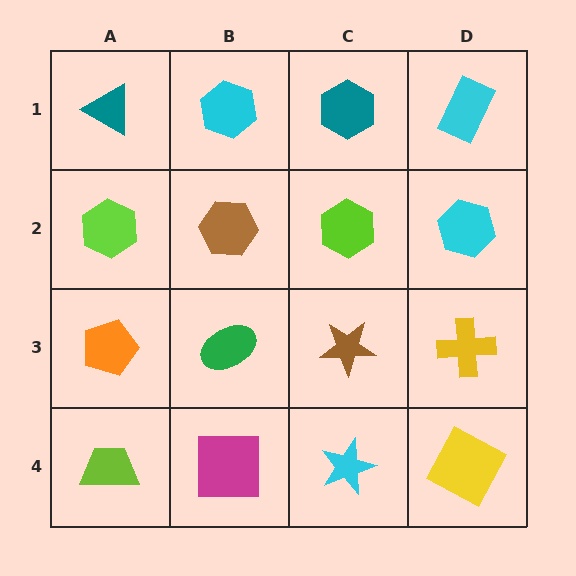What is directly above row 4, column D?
A yellow cross.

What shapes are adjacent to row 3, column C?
A lime hexagon (row 2, column C), a cyan star (row 4, column C), a green ellipse (row 3, column B), a yellow cross (row 3, column D).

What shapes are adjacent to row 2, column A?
A teal triangle (row 1, column A), an orange pentagon (row 3, column A), a brown hexagon (row 2, column B).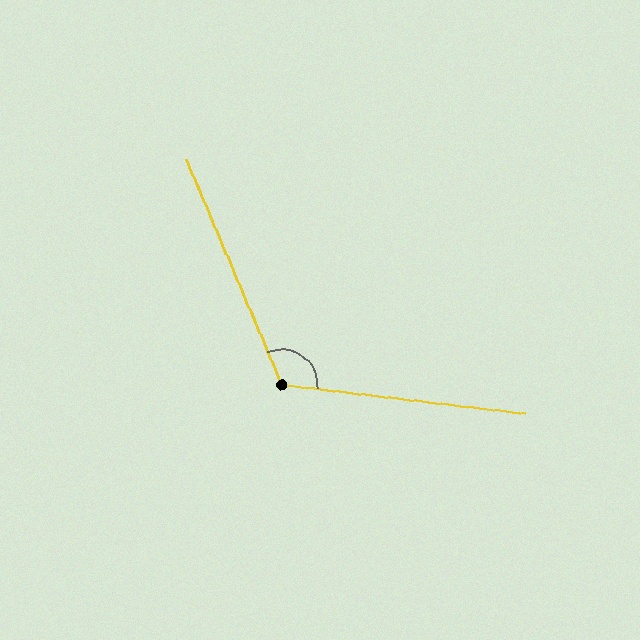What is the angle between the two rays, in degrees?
Approximately 120 degrees.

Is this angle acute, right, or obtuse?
It is obtuse.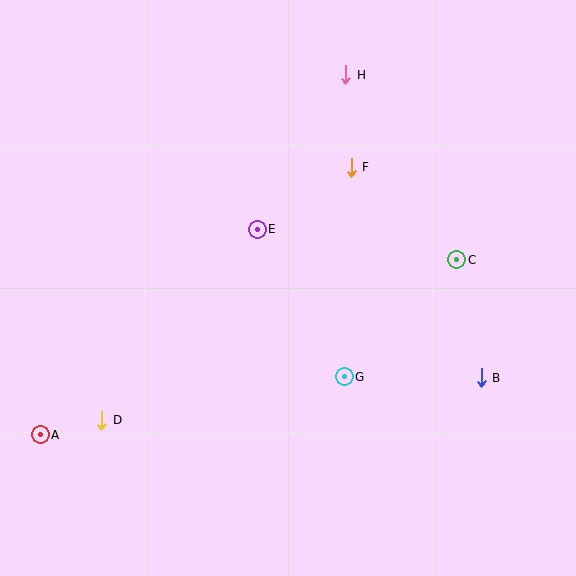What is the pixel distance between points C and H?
The distance between C and H is 216 pixels.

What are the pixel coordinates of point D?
Point D is at (102, 420).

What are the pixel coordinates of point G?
Point G is at (344, 377).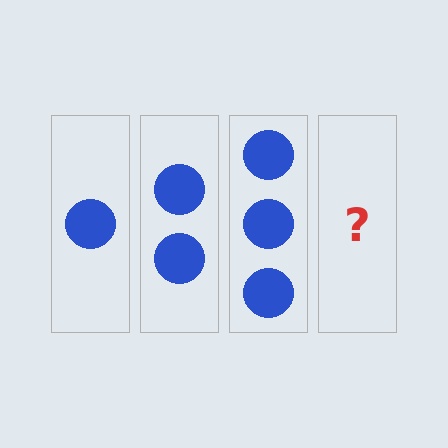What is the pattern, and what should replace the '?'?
The pattern is that each step adds one more circle. The '?' should be 4 circles.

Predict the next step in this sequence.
The next step is 4 circles.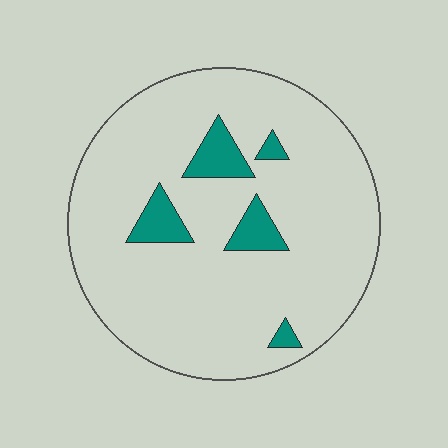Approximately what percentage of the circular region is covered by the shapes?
Approximately 10%.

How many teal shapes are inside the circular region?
5.